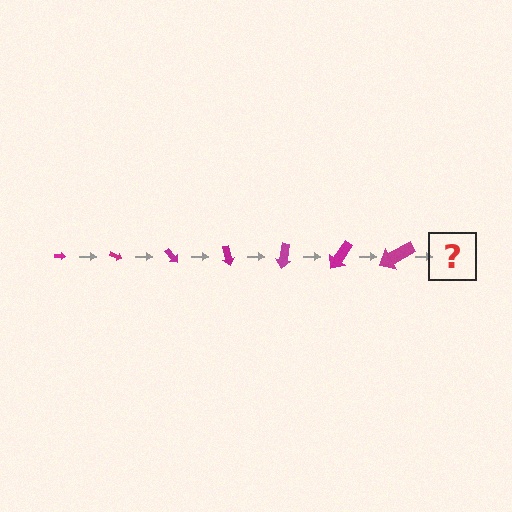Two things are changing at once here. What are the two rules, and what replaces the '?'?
The two rules are that the arrow grows larger each step and it rotates 25 degrees each step. The '?' should be an arrow, larger than the previous one and rotated 175 degrees from the start.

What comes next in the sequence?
The next element should be an arrow, larger than the previous one and rotated 175 degrees from the start.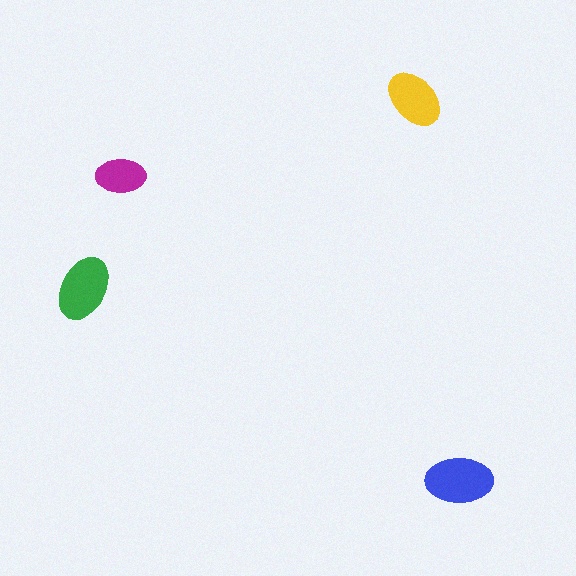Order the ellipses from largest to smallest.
the blue one, the green one, the yellow one, the magenta one.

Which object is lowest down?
The blue ellipse is bottommost.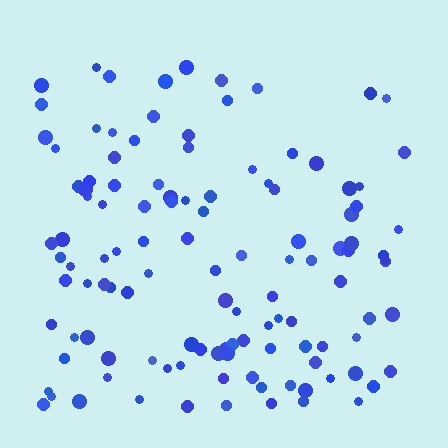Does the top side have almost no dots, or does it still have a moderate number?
Still a moderate number, just noticeably fewer than the bottom.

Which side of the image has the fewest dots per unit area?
The top.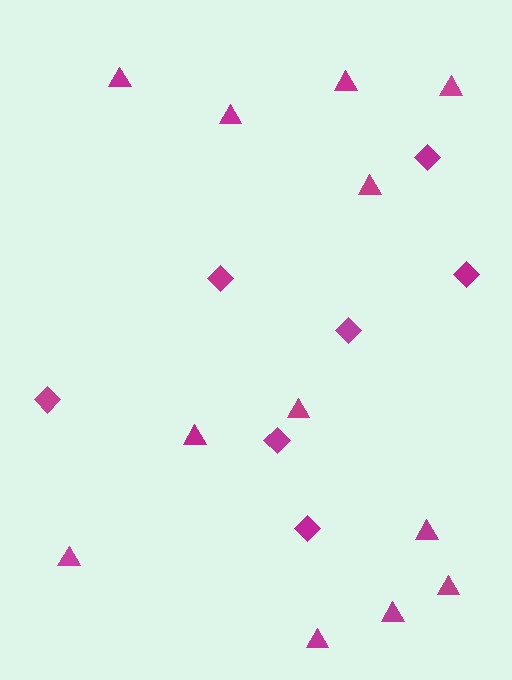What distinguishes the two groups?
There are 2 groups: one group of triangles (12) and one group of diamonds (7).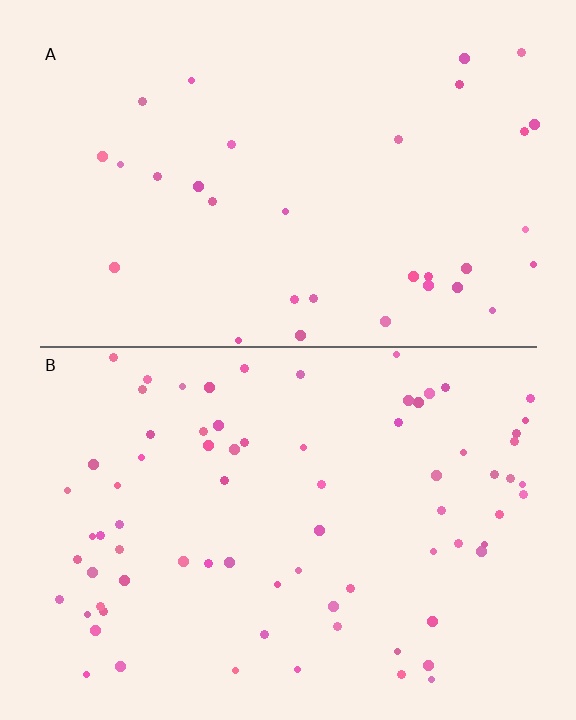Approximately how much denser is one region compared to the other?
Approximately 2.3× — region B over region A.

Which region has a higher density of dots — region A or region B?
B (the bottom).